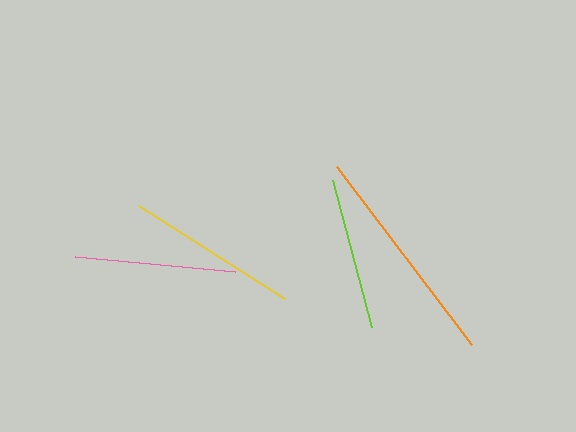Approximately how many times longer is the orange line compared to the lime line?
The orange line is approximately 1.5 times the length of the lime line.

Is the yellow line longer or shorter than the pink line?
The yellow line is longer than the pink line.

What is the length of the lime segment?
The lime segment is approximately 152 pixels long.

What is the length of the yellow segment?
The yellow segment is approximately 173 pixels long.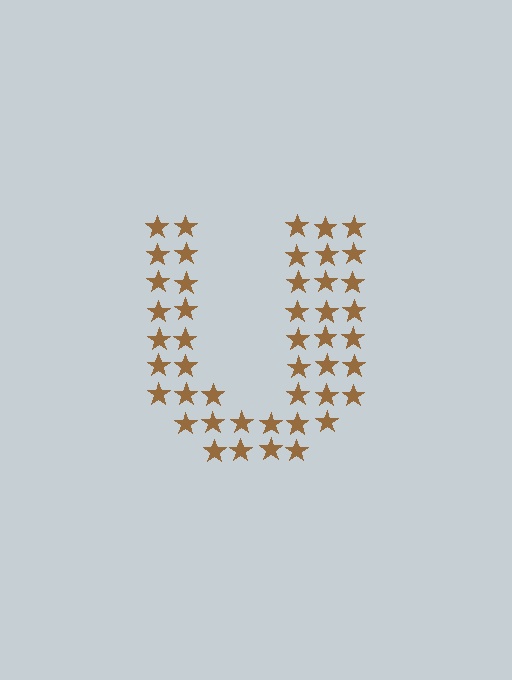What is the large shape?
The large shape is the letter U.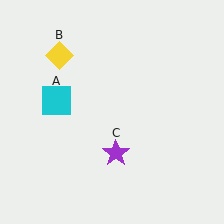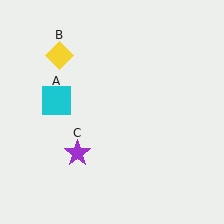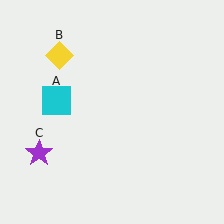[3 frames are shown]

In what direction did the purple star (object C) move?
The purple star (object C) moved left.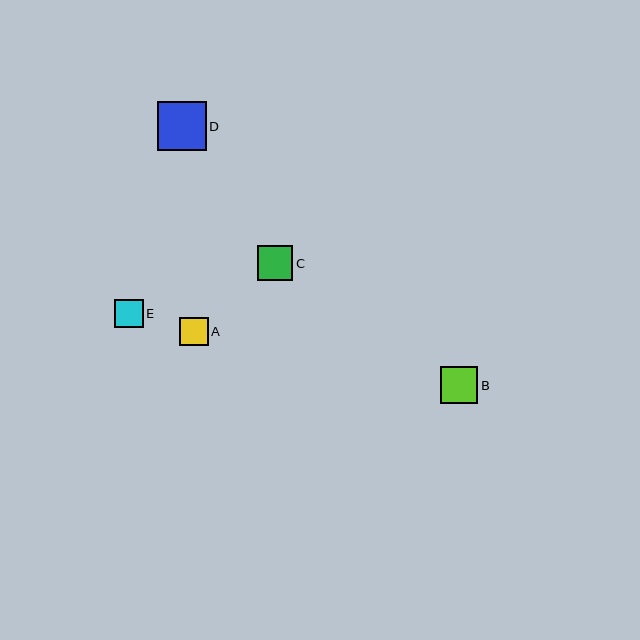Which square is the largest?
Square D is the largest with a size of approximately 48 pixels.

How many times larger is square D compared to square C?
Square D is approximately 1.4 times the size of square C.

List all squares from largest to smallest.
From largest to smallest: D, B, C, E, A.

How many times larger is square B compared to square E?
Square B is approximately 1.3 times the size of square E.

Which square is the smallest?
Square A is the smallest with a size of approximately 28 pixels.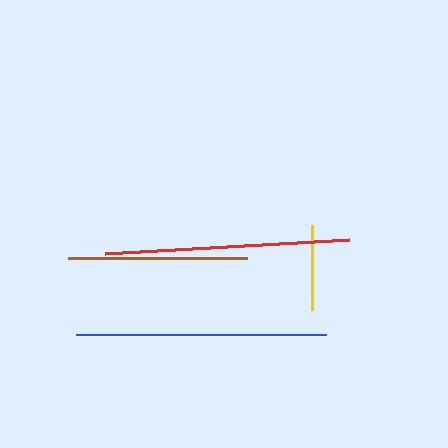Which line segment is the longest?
The blue line is the longest at approximately 250 pixels.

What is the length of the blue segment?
The blue segment is approximately 250 pixels long.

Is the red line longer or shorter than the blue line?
The blue line is longer than the red line.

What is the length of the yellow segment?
The yellow segment is approximately 85 pixels long.